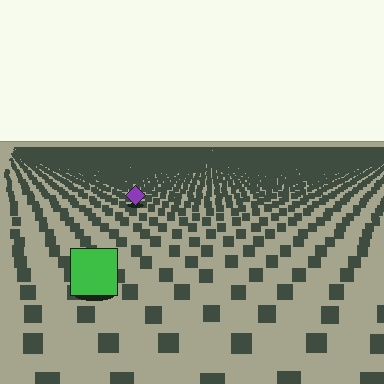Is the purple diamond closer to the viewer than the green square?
No. The green square is closer — you can tell from the texture gradient: the ground texture is coarser near it.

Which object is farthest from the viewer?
The purple diamond is farthest from the viewer. It appears smaller and the ground texture around it is denser.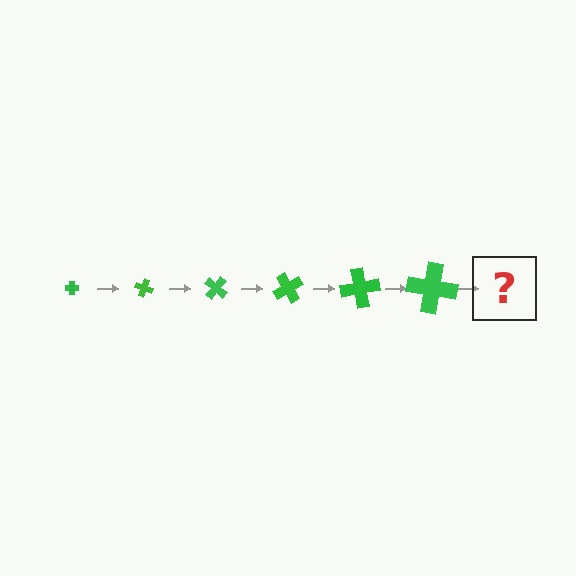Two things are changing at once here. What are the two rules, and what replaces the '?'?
The two rules are that the cross grows larger each step and it rotates 20 degrees each step. The '?' should be a cross, larger than the previous one and rotated 120 degrees from the start.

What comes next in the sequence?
The next element should be a cross, larger than the previous one and rotated 120 degrees from the start.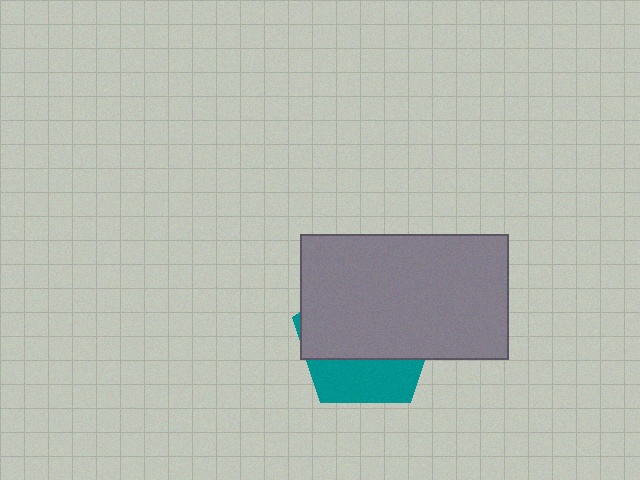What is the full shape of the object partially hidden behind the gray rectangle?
The partially hidden object is a teal pentagon.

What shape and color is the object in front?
The object in front is a gray rectangle.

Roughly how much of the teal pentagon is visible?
A small part of it is visible (roughly 33%).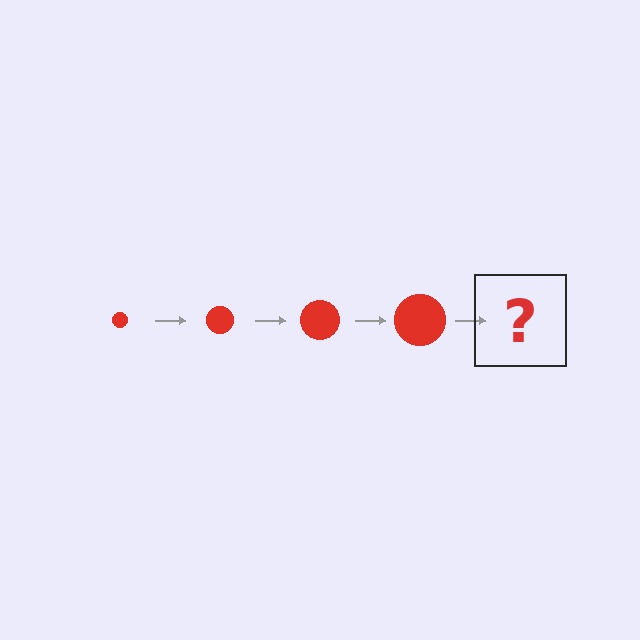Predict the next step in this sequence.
The next step is a red circle, larger than the previous one.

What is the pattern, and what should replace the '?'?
The pattern is that the circle gets progressively larger each step. The '?' should be a red circle, larger than the previous one.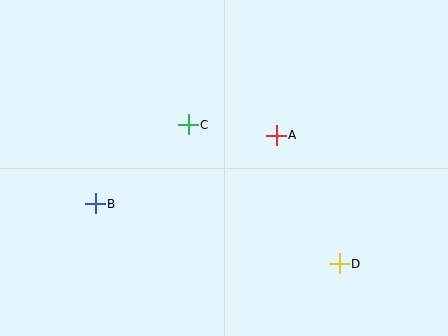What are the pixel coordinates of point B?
Point B is at (95, 204).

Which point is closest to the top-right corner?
Point A is closest to the top-right corner.